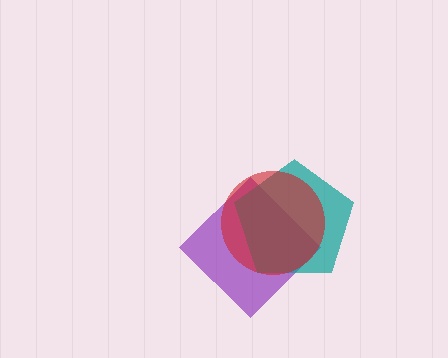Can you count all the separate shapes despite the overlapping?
Yes, there are 3 separate shapes.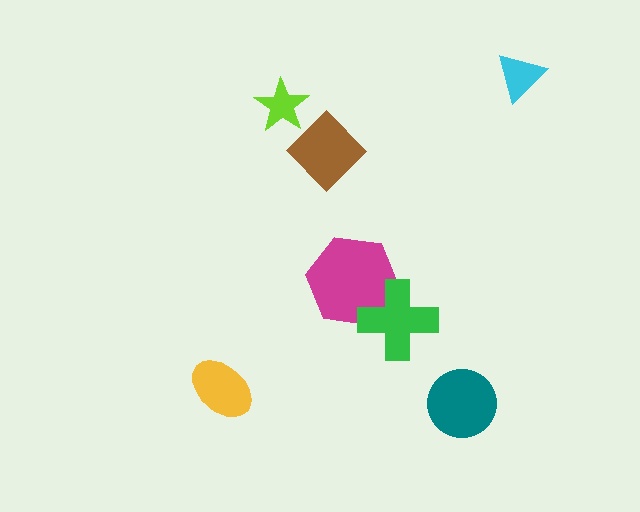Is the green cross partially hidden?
No, no other shape covers it.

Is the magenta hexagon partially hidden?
Yes, it is partially covered by another shape.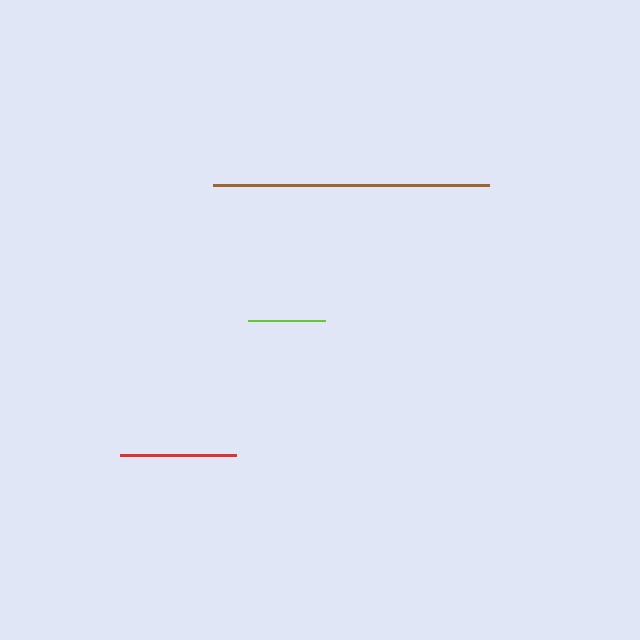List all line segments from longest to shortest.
From longest to shortest: brown, red, lime.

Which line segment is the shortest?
The lime line is the shortest at approximately 77 pixels.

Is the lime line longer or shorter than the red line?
The red line is longer than the lime line.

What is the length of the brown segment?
The brown segment is approximately 276 pixels long.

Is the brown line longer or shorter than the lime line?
The brown line is longer than the lime line.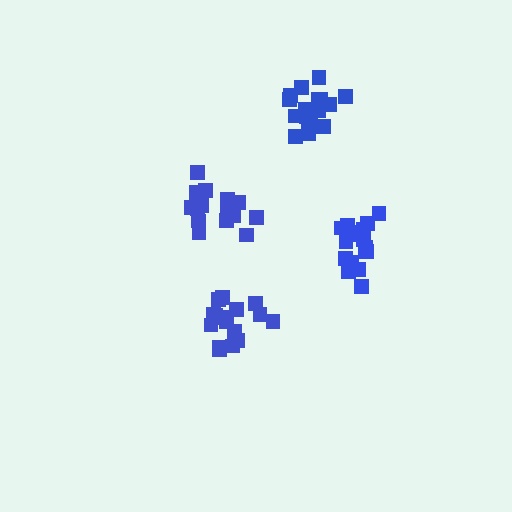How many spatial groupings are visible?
There are 4 spatial groupings.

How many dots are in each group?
Group 1: 18 dots, Group 2: 17 dots, Group 3: 16 dots, Group 4: 18 dots (69 total).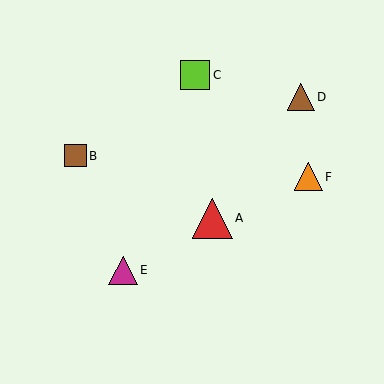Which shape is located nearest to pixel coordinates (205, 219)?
The red triangle (labeled A) at (213, 218) is nearest to that location.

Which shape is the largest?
The red triangle (labeled A) is the largest.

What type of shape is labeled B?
Shape B is a brown square.